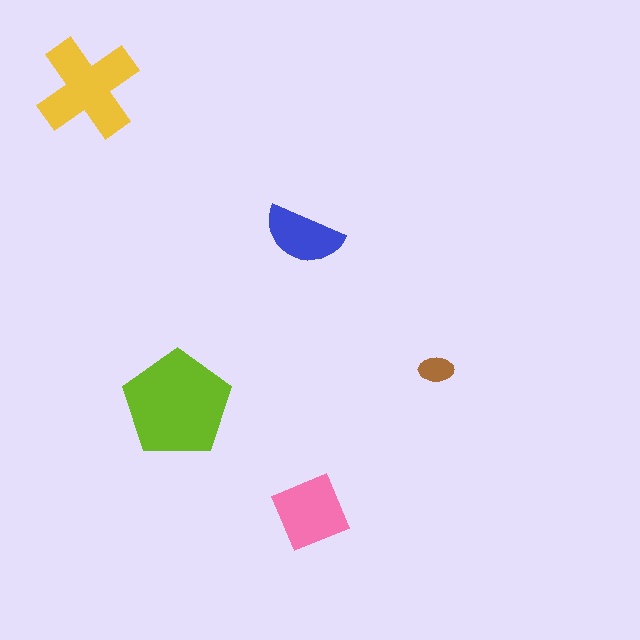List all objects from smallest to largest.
The brown ellipse, the blue semicircle, the pink diamond, the yellow cross, the lime pentagon.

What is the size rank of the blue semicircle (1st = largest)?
4th.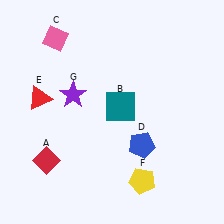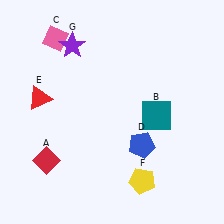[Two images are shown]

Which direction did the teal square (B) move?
The teal square (B) moved right.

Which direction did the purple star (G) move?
The purple star (G) moved up.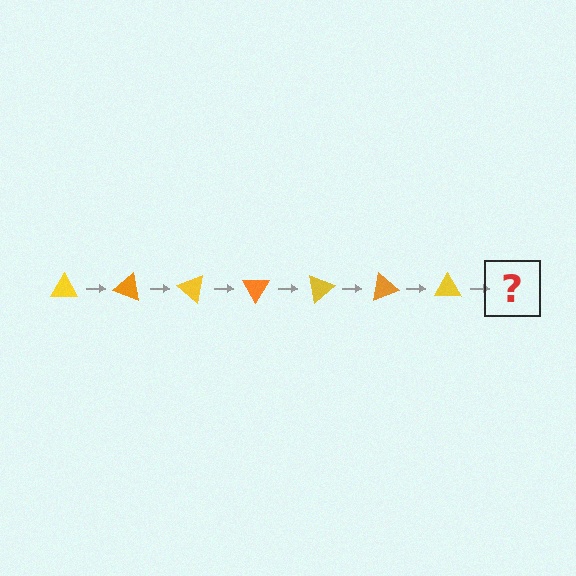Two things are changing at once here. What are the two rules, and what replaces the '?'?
The two rules are that it rotates 20 degrees each step and the color cycles through yellow and orange. The '?' should be an orange triangle, rotated 140 degrees from the start.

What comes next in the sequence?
The next element should be an orange triangle, rotated 140 degrees from the start.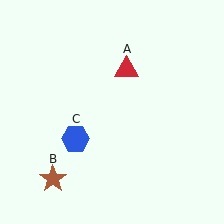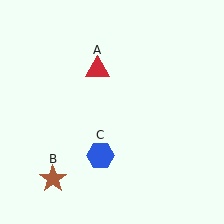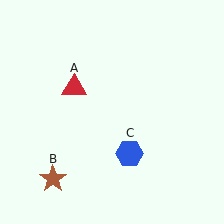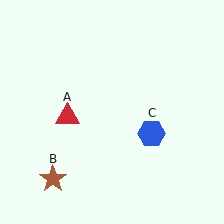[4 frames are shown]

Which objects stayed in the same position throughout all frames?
Brown star (object B) remained stationary.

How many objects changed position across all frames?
2 objects changed position: red triangle (object A), blue hexagon (object C).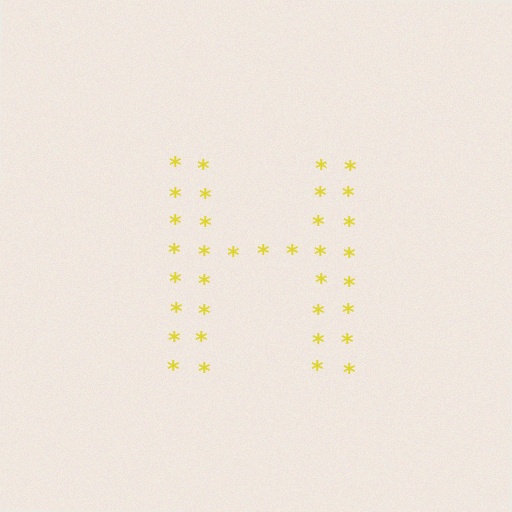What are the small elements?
The small elements are asterisks.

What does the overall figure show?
The overall figure shows the letter H.